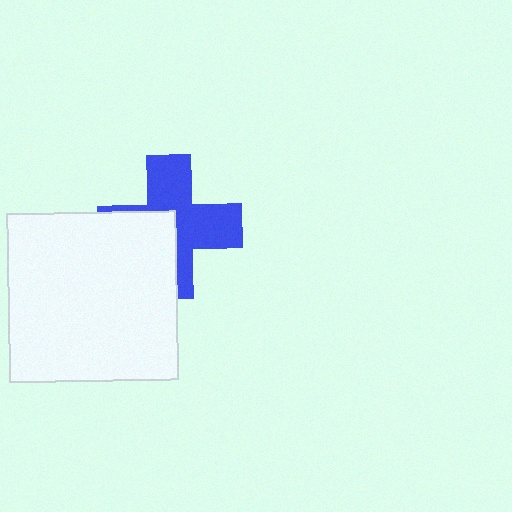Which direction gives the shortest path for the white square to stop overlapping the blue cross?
Moving toward the lower-left gives the shortest separation.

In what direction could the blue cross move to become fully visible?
The blue cross could move toward the upper-right. That would shift it out from behind the white square entirely.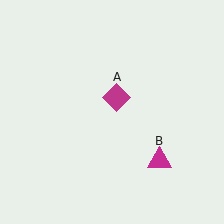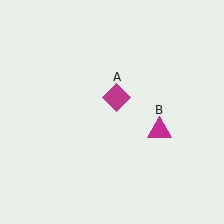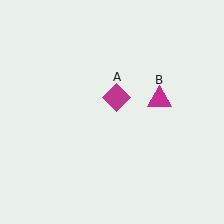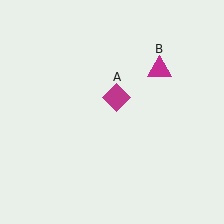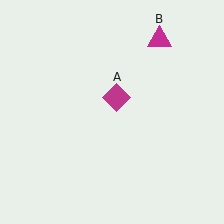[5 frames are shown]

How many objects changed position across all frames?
1 object changed position: magenta triangle (object B).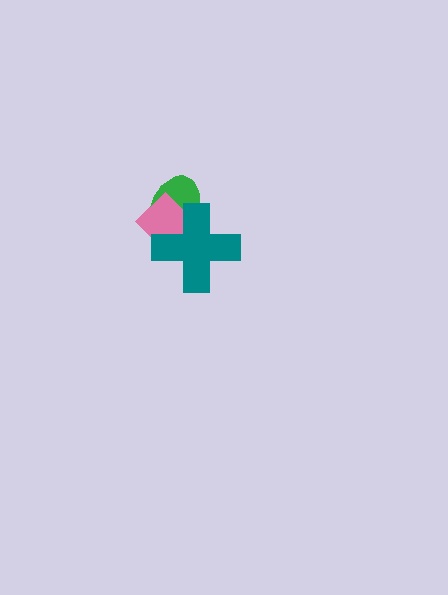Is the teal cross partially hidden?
No, no other shape covers it.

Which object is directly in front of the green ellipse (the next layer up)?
The pink diamond is directly in front of the green ellipse.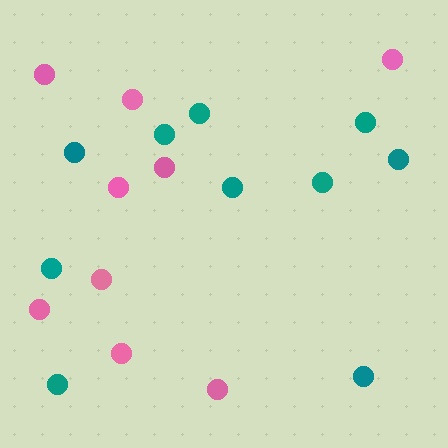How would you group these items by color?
There are 2 groups: one group of teal circles (10) and one group of pink circles (9).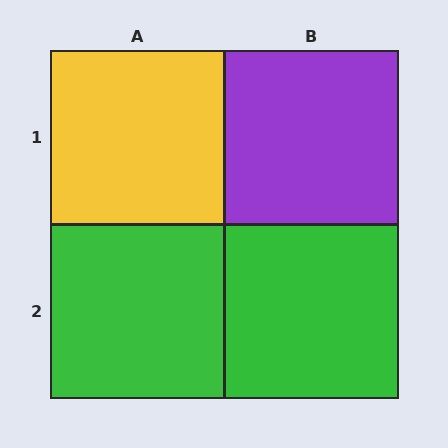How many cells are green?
2 cells are green.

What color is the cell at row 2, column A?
Green.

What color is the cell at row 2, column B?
Green.